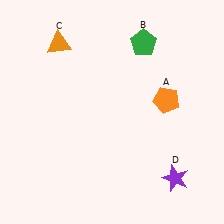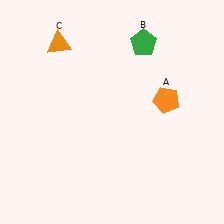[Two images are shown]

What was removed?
The purple star (D) was removed in Image 2.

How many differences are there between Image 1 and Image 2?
There is 1 difference between the two images.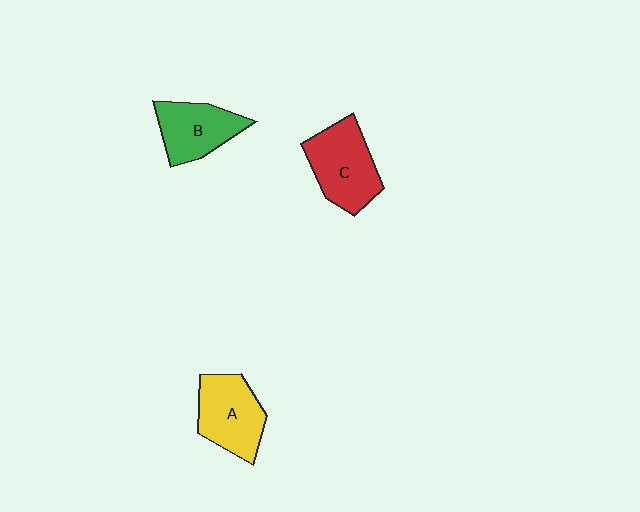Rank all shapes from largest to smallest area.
From largest to smallest: C (red), A (yellow), B (green).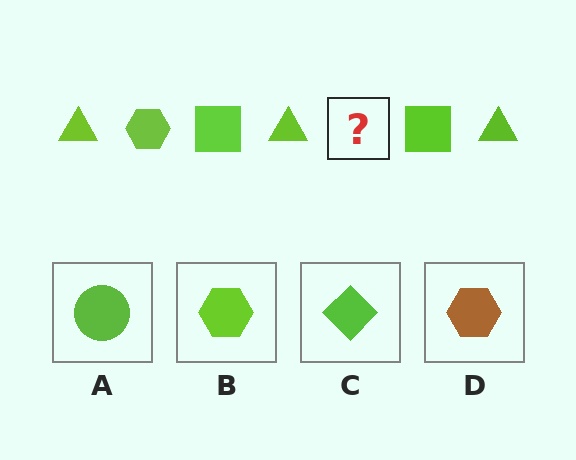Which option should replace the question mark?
Option B.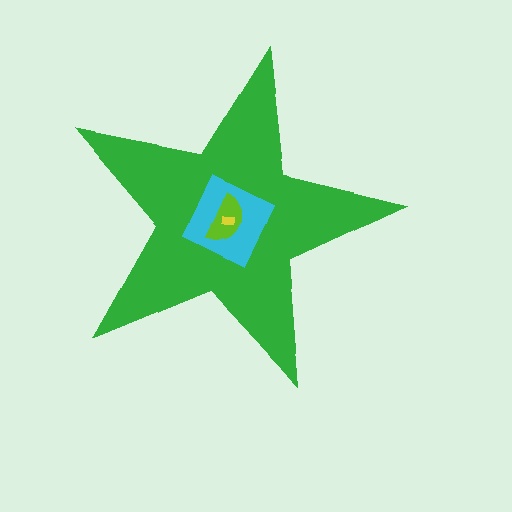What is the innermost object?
The yellow rectangle.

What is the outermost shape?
The green star.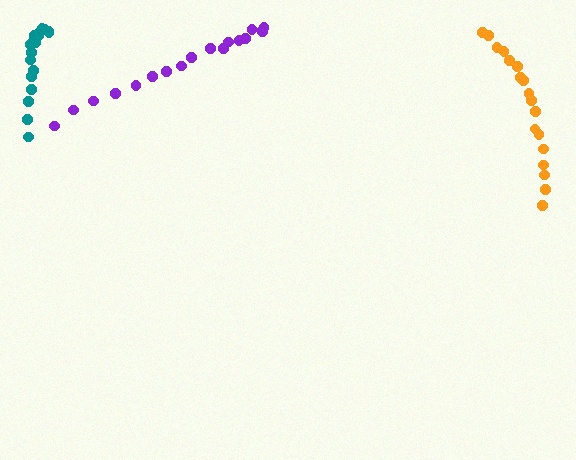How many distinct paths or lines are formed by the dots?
There are 3 distinct paths.